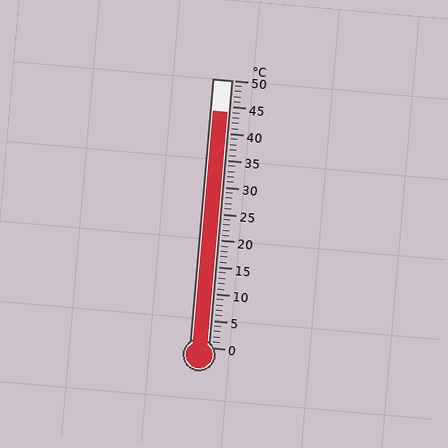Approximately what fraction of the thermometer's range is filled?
The thermometer is filled to approximately 90% of its range.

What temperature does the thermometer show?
The thermometer shows approximately 44°C.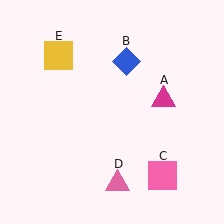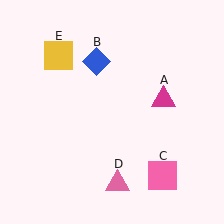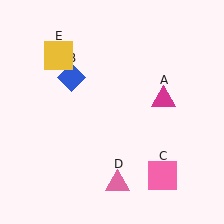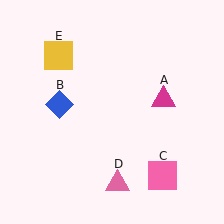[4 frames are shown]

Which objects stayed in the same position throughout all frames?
Magenta triangle (object A) and pink square (object C) and pink triangle (object D) and yellow square (object E) remained stationary.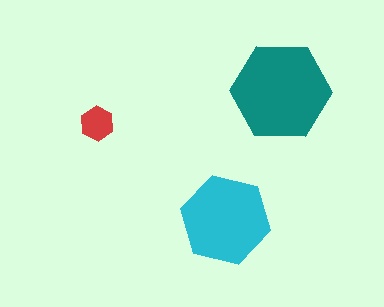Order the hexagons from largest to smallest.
the teal one, the cyan one, the red one.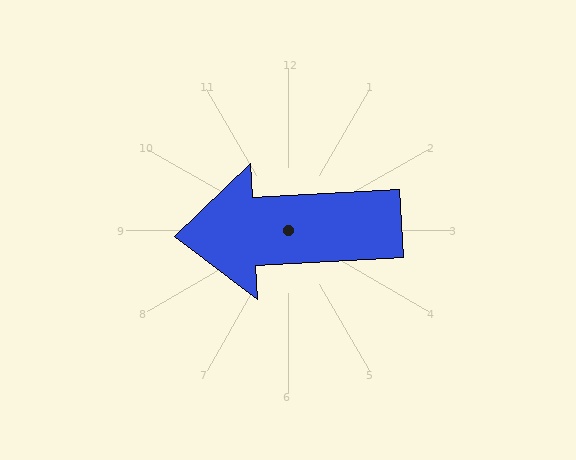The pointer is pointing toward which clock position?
Roughly 9 o'clock.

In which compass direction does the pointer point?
West.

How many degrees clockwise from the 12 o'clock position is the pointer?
Approximately 267 degrees.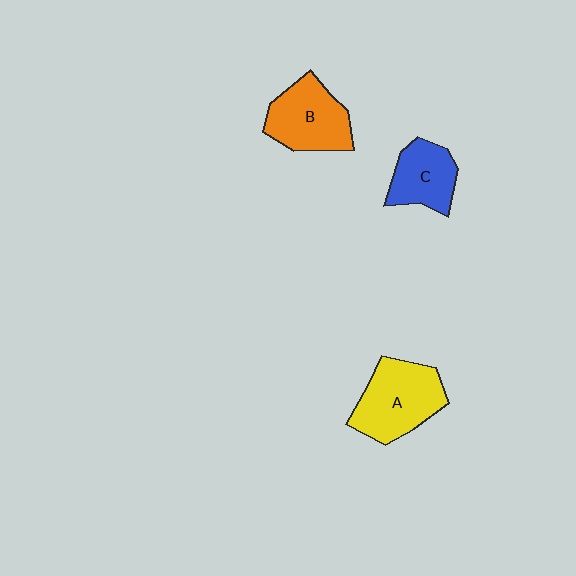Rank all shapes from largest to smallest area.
From largest to smallest: A (yellow), B (orange), C (blue).